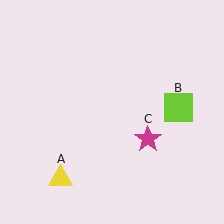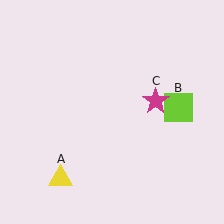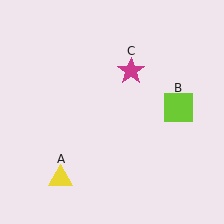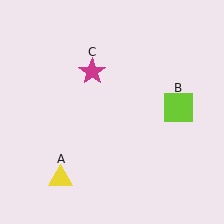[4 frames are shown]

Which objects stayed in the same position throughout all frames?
Yellow triangle (object A) and lime square (object B) remained stationary.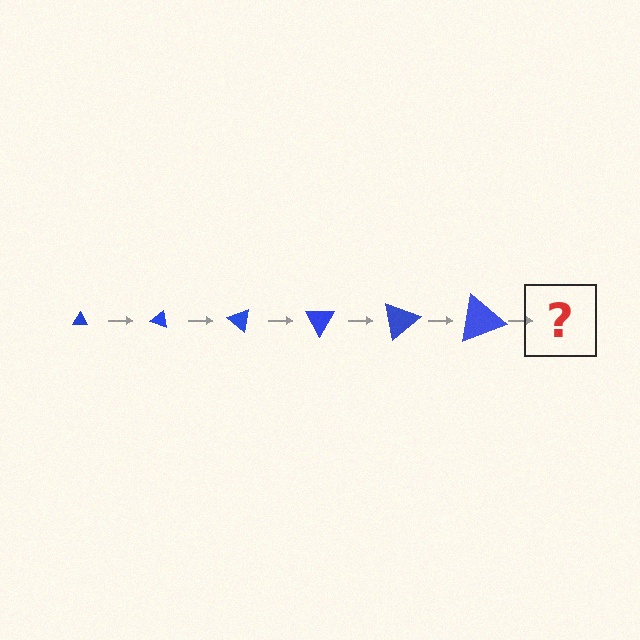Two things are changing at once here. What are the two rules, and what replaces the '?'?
The two rules are that the triangle grows larger each step and it rotates 20 degrees each step. The '?' should be a triangle, larger than the previous one and rotated 120 degrees from the start.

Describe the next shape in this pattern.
It should be a triangle, larger than the previous one and rotated 120 degrees from the start.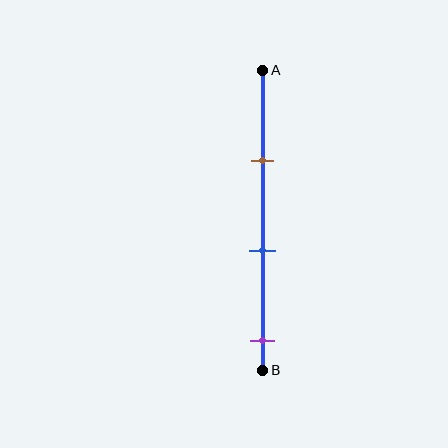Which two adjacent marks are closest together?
The brown and blue marks are the closest adjacent pair.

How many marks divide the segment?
There are 3 marks dividing the segment.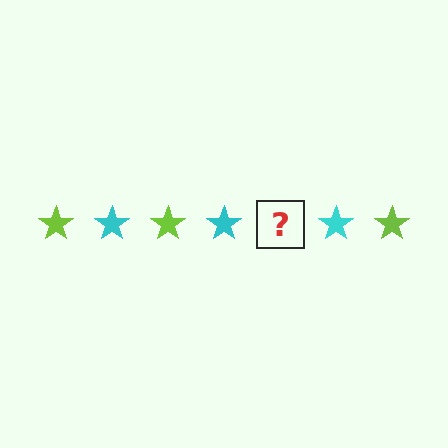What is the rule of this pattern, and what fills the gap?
The rule is that the pattern cycles through lime, cyan stars. The gap should be filled with a lime star.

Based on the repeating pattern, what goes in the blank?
The blank should be a lime star.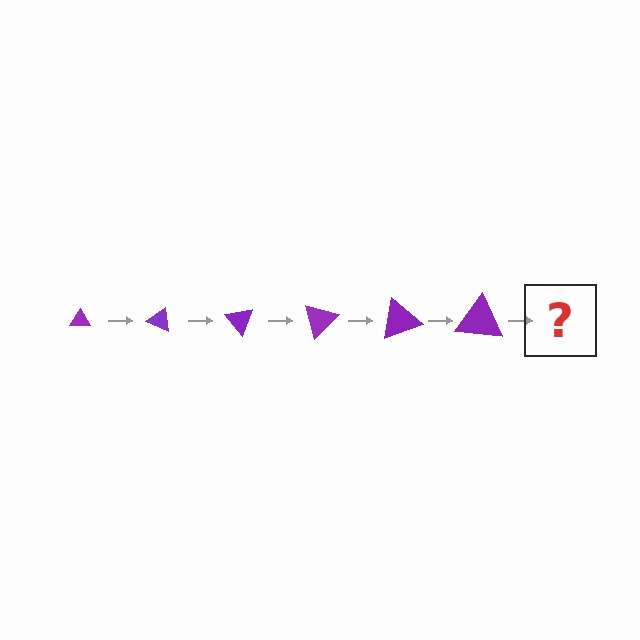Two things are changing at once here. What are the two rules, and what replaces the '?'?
The two rules are that the triangle grows larger each step and it rotates 25 degrees each step. The '?' should be a triangle, larger than the previous one and rotated 150 degrees from the start.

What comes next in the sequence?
The next element should be a triangle, larger than the previous one and rotated 150 degrees from the start.